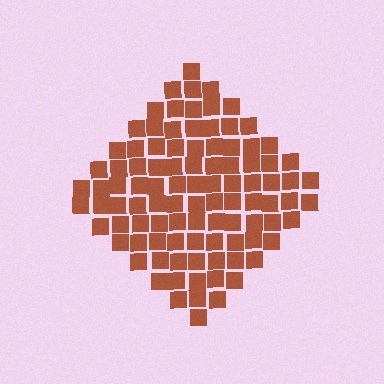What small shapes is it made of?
It is made of small squares.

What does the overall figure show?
The overall figure shows a diamond.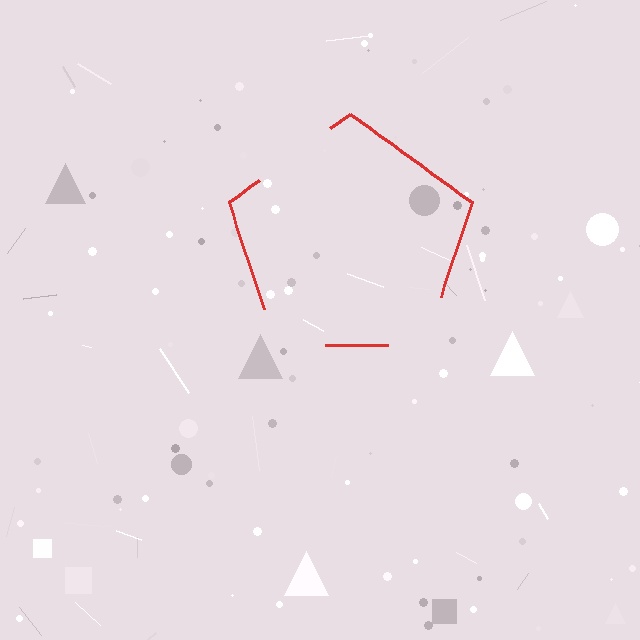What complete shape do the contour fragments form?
The contour fragments form a pentagon.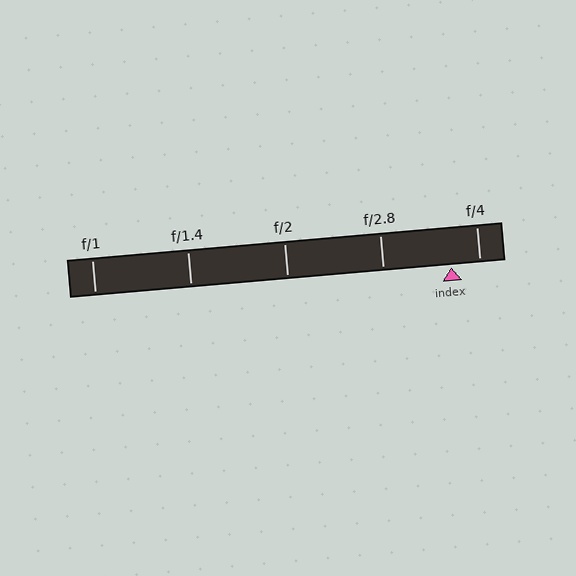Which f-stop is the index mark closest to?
The index mark is closest to f/4.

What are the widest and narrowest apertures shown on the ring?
The widest aperture shown is f/1 and the narrowest is f/4.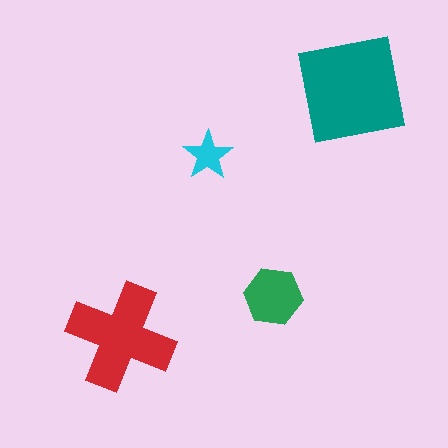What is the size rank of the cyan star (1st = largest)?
4th.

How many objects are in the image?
There are 4 objects in the image.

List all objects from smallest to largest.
The cyan star, the green hexagon, the red cross, the teal square.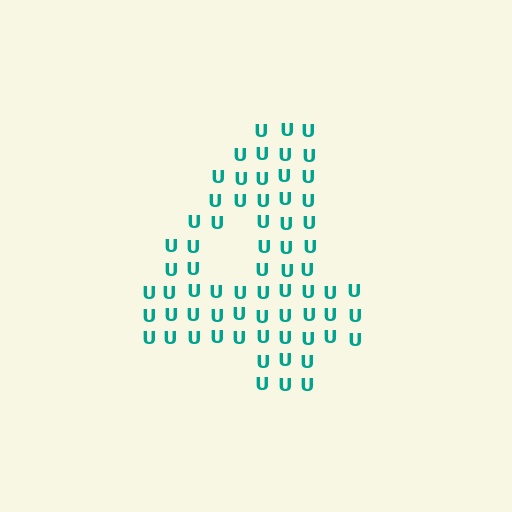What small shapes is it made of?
It is made of small letter U's.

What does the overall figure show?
The overall figure shows the digit 4.